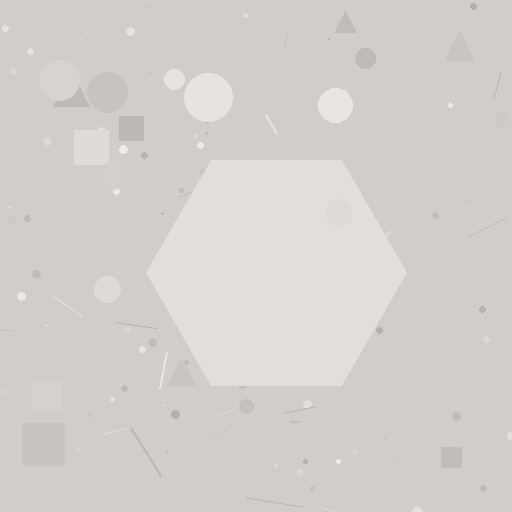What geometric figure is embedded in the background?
A hexagon is embedded in the background.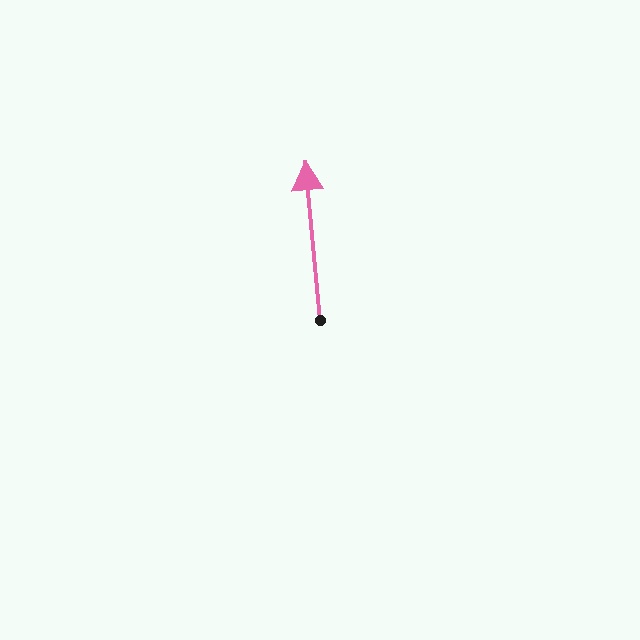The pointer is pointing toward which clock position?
Roughly 12 o'clock.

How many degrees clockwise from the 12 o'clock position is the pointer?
Approximately 355 degrees.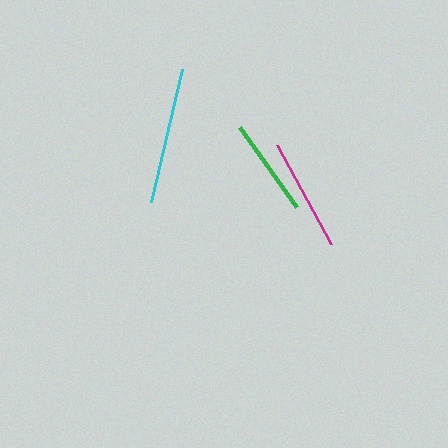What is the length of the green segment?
The green segment is approximately 99 pixels long.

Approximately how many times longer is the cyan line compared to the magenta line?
The cyan line is approximately 1.2 times the length of the magenta line.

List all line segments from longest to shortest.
From longest to shortest: cyan, magenta, green.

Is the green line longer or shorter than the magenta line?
The magenta line is longer than the green line.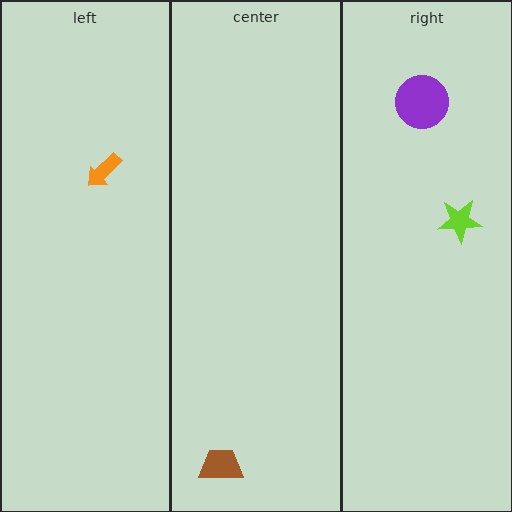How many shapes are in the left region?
1.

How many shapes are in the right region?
2.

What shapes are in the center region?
The brown trapezoid.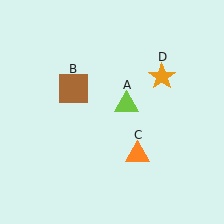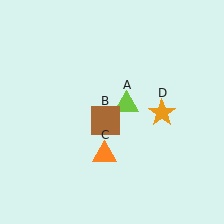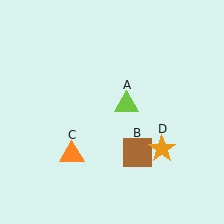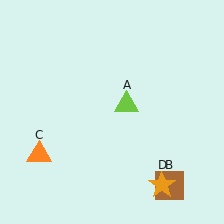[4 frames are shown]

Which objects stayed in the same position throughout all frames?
Lime triangle (object A) remained stationary.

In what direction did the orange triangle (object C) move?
The orange triangle (object C) moved left.